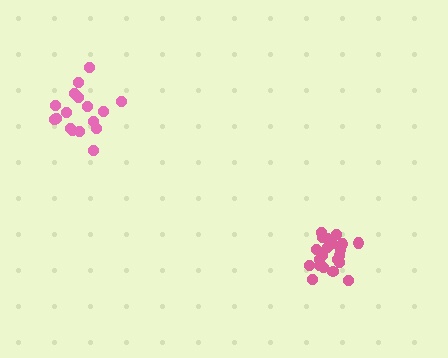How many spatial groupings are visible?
There are 2 spatial groupings.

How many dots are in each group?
Group 1: 21 dots, Group 2: 17 dots (38 total).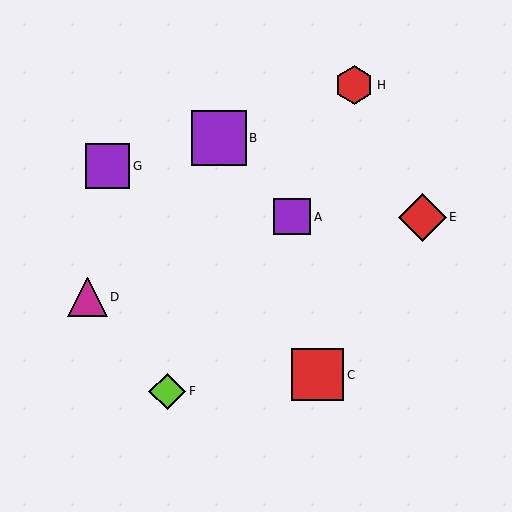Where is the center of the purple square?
The center of the purple square is at (292, 217).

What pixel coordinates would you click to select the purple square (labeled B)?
Click at (219, 138) to select the purple square B.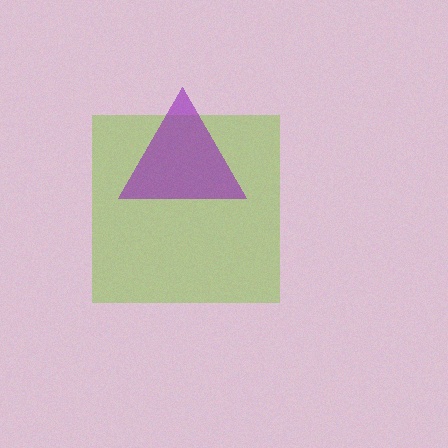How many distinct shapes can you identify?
There are 2 distinct shapes: a lime square, a purple triangle.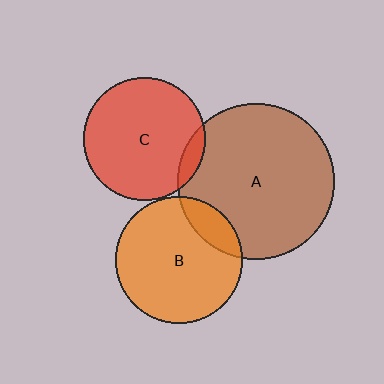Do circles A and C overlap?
Yes.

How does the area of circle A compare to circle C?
Approximately 1.6 times.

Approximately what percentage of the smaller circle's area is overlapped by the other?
Approximately 10%.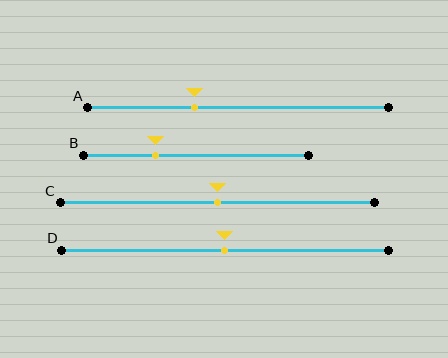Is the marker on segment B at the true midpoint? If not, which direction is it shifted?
No, the marker on segment B is shifted to the left by about 18% of the segment length.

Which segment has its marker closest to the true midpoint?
Segment C has its marker closest to the true midpoint.